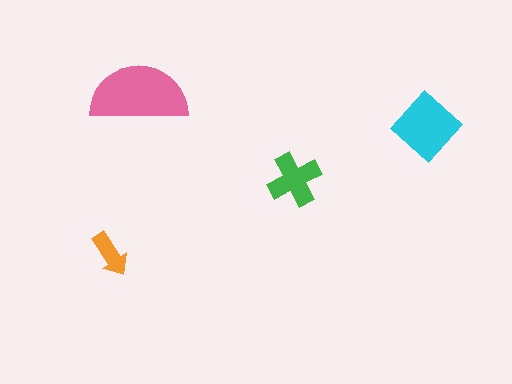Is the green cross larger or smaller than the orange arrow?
Larger.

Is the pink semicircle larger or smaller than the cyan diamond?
Larger.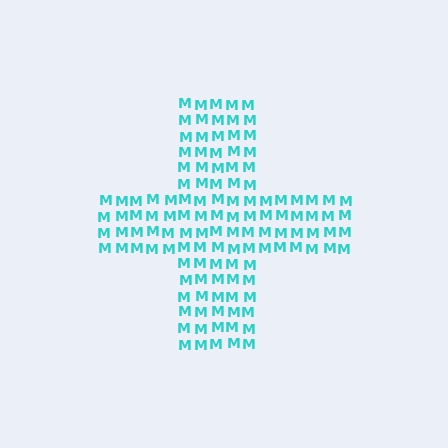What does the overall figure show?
The overall figure shows a cross.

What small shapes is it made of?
It is made of small letter M's.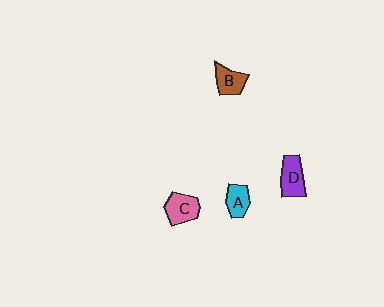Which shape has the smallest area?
Shape A (cyan).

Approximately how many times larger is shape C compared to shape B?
Approximately 1.2 times.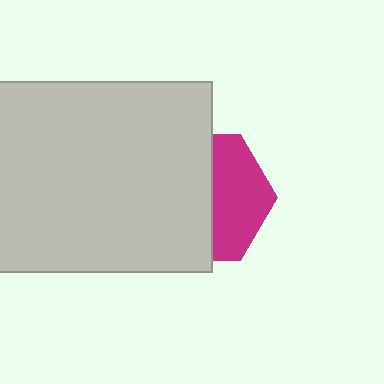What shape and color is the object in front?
The object in front is a light gray rectangle.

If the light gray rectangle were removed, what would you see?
You would see the complete magenta hexagon.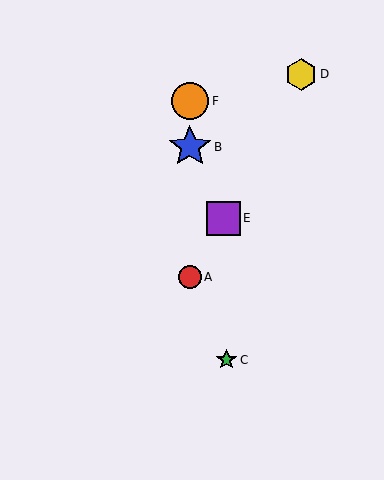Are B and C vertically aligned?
No, B is at x≈190 and C is at x≈227.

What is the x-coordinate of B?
Object B is at x≈190.